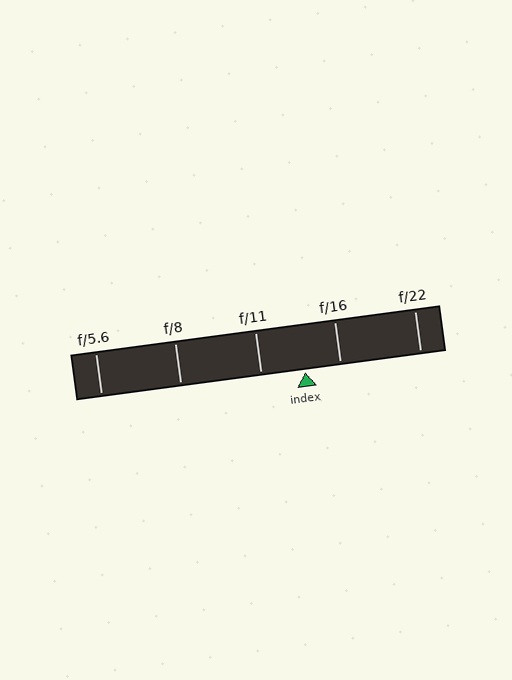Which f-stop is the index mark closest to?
The index mark is closest to f/16.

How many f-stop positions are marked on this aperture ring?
There are 5 f-stop positions marked.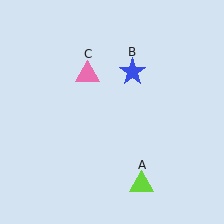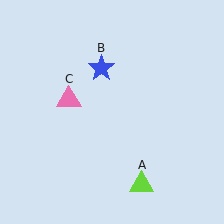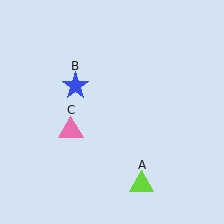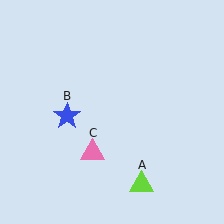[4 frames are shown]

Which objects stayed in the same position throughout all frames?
Lime triangle (object A) remained stationary.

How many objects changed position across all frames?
2 objects changed position: blue star (object B), pink triangle (object C).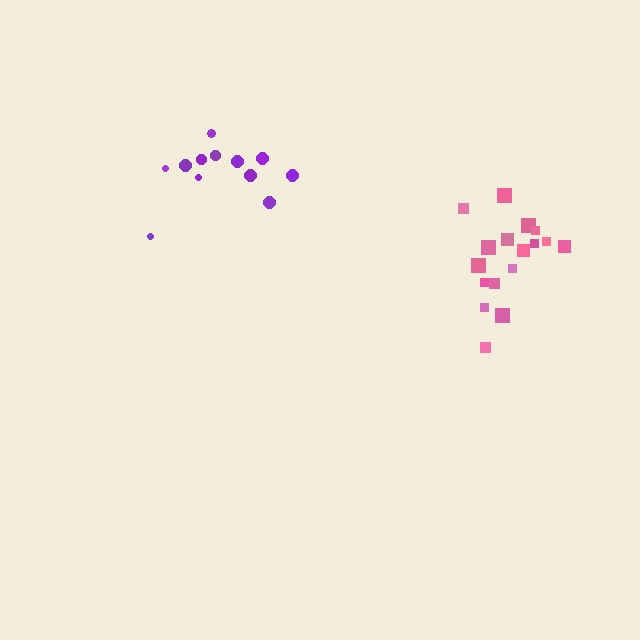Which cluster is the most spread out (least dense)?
Purple.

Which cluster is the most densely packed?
Pink.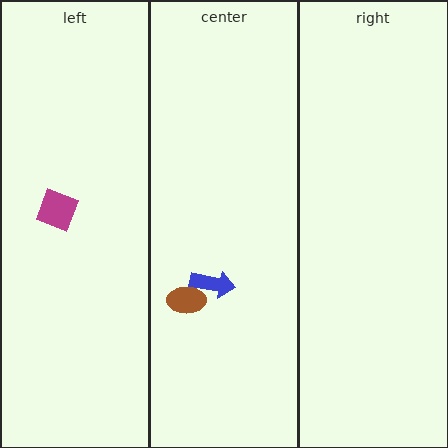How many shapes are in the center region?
2.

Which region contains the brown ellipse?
The center region.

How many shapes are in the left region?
1.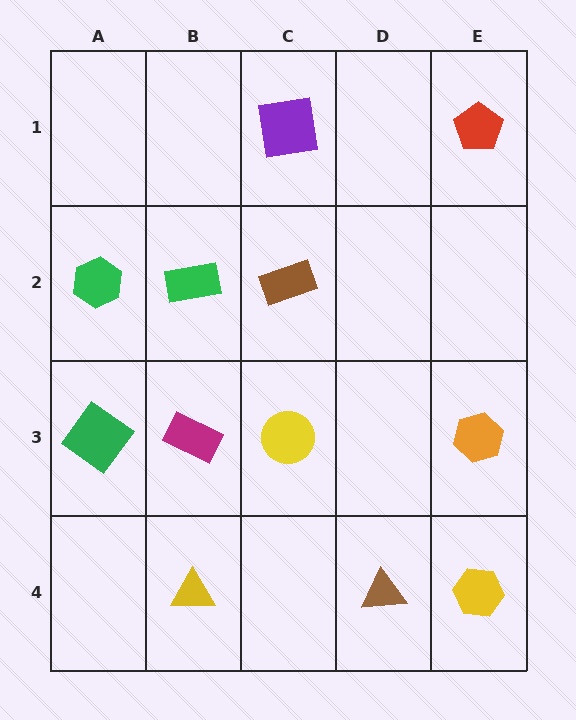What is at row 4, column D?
A brown triangle.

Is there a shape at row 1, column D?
No, that cell is empty.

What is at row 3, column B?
A magenta rectangle.